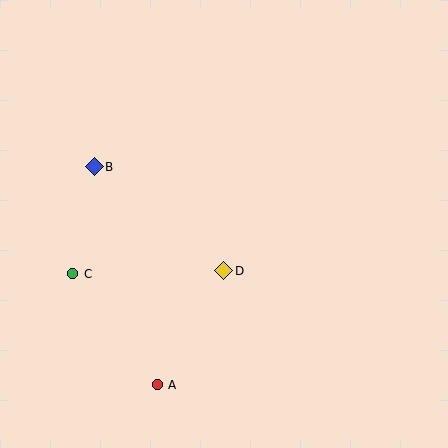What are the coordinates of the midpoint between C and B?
The midpoint between C and B is at (83, 220).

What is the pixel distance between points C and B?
The distance between C and B is 109 pixels.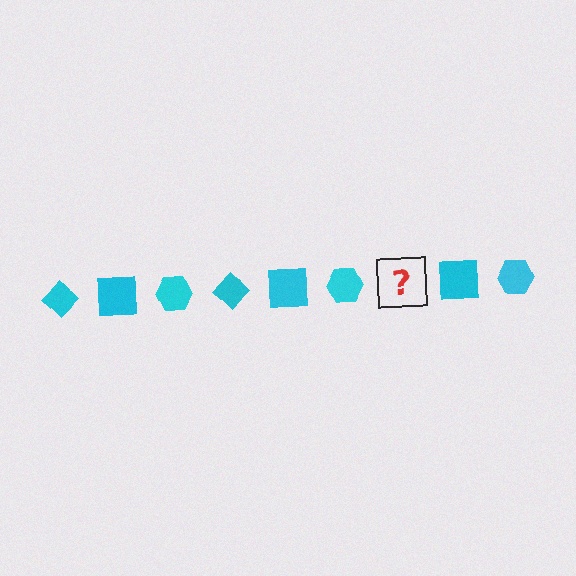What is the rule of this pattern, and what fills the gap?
The rule is that the pattern cycles through diamond, square, hexagon shapes in cyan. The gap should be filled with a cyan diamond.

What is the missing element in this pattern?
The missing element is a cyan diamond.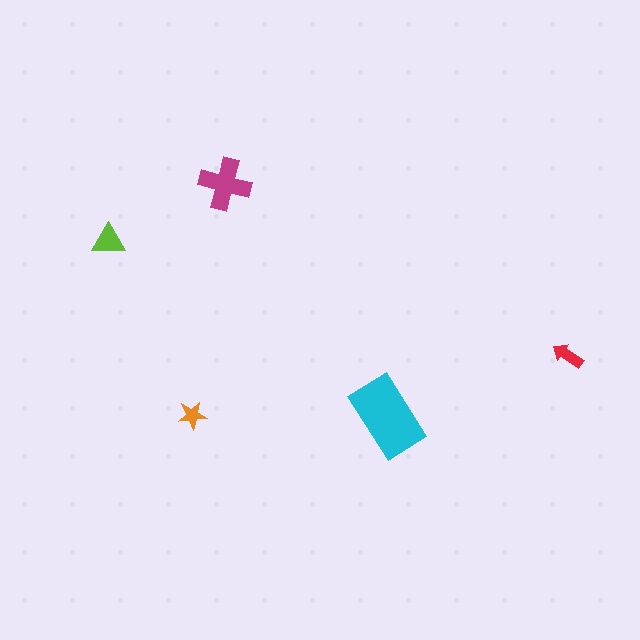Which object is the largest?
The cyan rectangle.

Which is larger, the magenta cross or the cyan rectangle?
The cyan rectangle.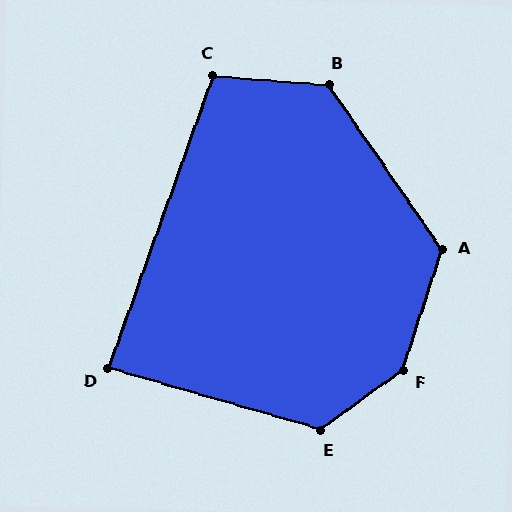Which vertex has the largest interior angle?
F, at approximately 144 degrees.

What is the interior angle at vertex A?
Approximately 128 degrees (obtuse).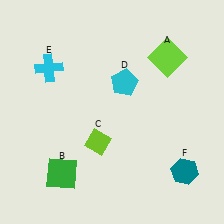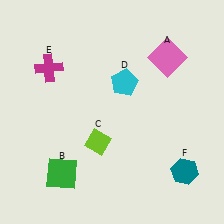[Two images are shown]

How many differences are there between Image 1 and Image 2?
There are 2 differences between the two images.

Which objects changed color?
A changed from lime to pink. E changed from cyan to magenta.